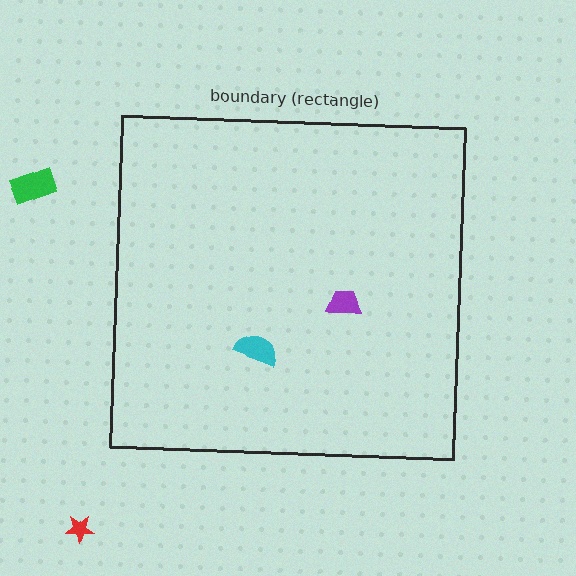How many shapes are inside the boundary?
2 inside, 2 outside.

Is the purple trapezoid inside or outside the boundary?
Inside.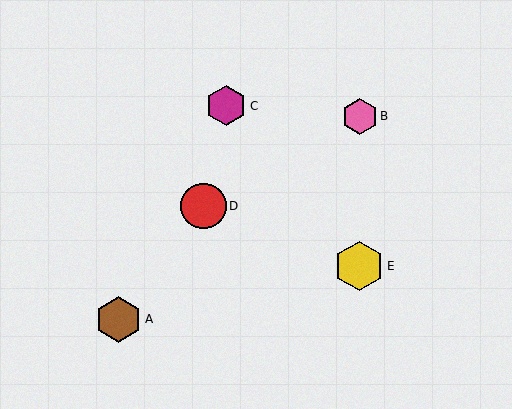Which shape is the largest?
The yellow hexagon (labeled E) is the largest.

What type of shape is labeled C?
Shape C is a magenta hexagon.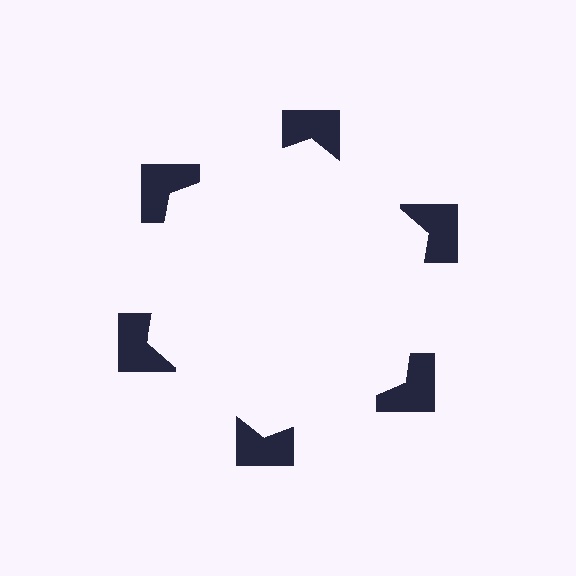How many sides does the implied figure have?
6 sides.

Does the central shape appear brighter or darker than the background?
It typically appears slightly brighter than the background, even though no actual brightness change is drawn.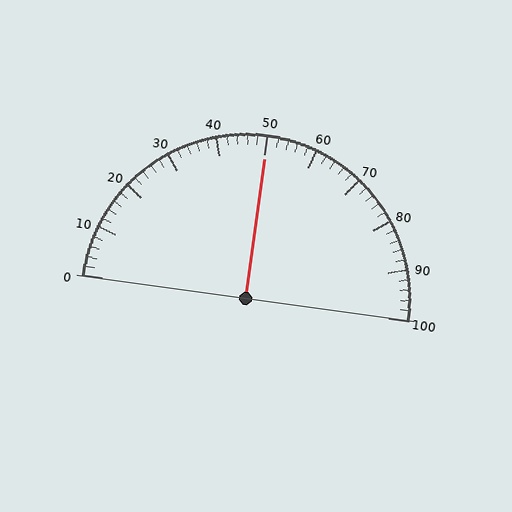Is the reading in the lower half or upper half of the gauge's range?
The reading is in the upper half of the range (0 to 100).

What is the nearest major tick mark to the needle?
The nearest major tick mark is 50.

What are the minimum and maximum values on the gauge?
The gauge ranges from 0 to 100.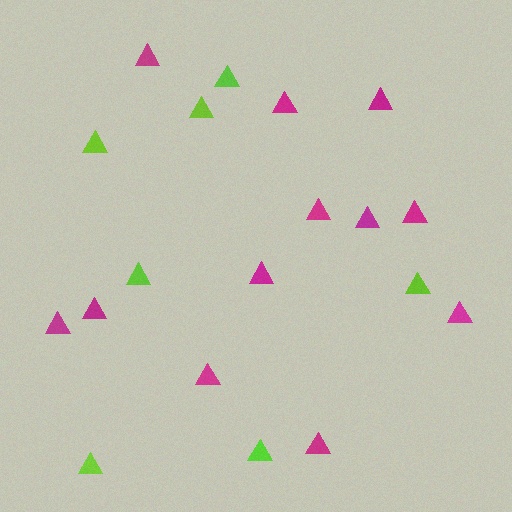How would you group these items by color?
There are 2 groups: one group of magenta triangles (12) and one group of lime triangles (7).